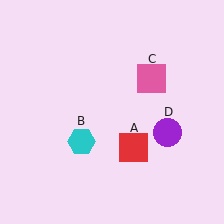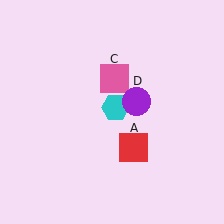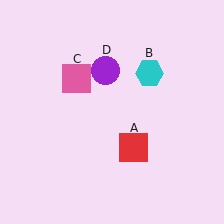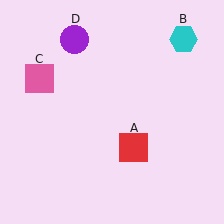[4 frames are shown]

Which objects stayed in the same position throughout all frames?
Red square (object A) remained stationary.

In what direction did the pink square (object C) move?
The pink square (object C) moved left.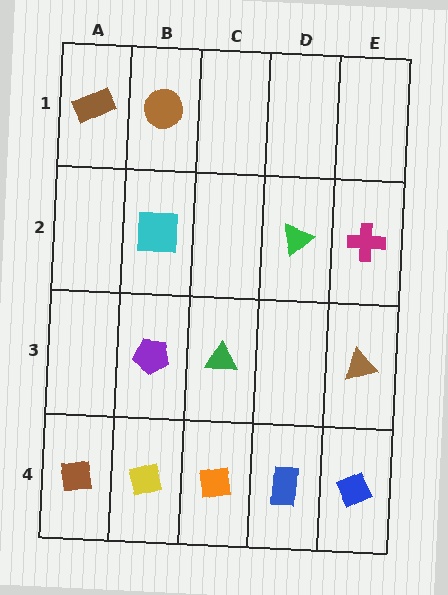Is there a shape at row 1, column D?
No, that cell is empty.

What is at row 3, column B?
A purple pentagon.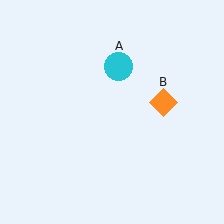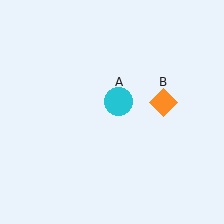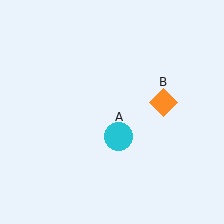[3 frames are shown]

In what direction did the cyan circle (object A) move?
The cyan circle (object A) moved down.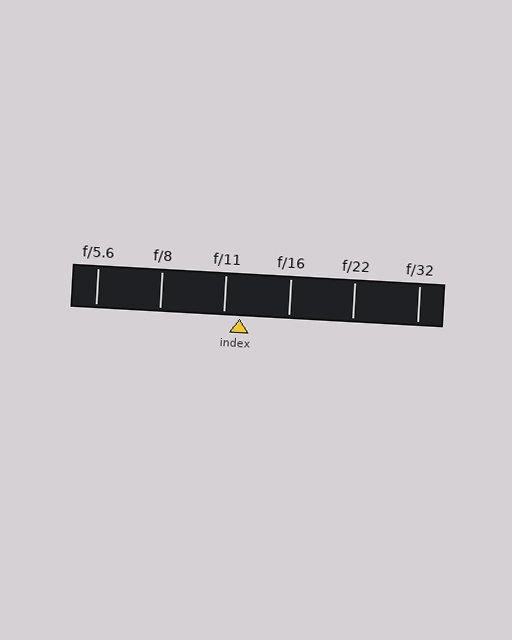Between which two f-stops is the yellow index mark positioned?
The index mark is between f/11 and f/16.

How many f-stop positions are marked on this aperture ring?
There are 6 f-stop positions marked.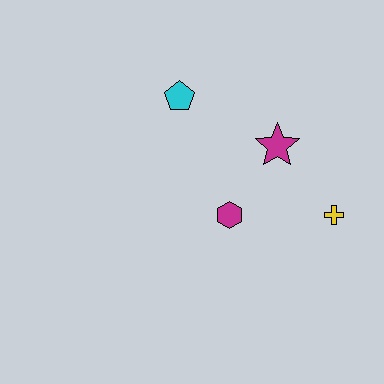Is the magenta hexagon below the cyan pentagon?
Yes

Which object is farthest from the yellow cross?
The cyan pentagon is farthest from the yellow cross.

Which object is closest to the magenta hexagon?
The magenta star is closest to the magenta hexagon.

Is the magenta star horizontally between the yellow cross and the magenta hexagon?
Yes